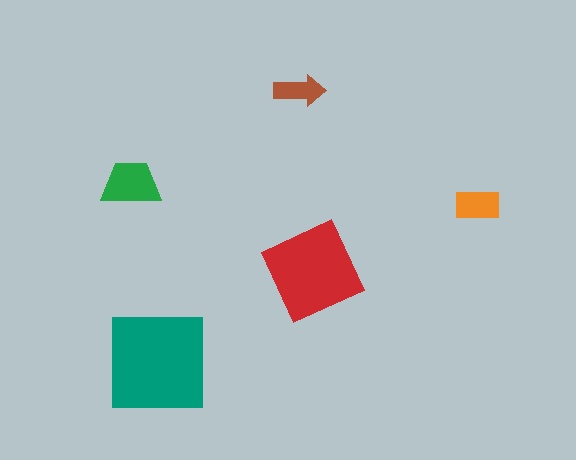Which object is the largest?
The teal square.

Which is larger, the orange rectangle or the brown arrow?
The orange rectangle.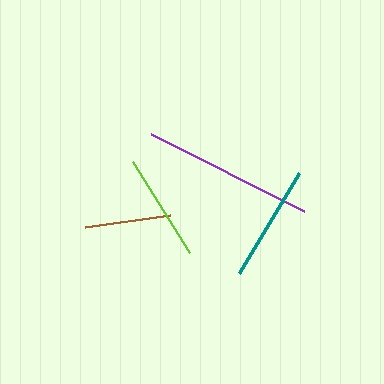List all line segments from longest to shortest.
From longest to shortest: purple, teal, lime, brown.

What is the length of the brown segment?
The brown segment is approximately 85 pixels long.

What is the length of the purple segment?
The purple segment is approximately 171 pixels long.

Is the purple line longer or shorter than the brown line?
The purple line is longer than the brown line.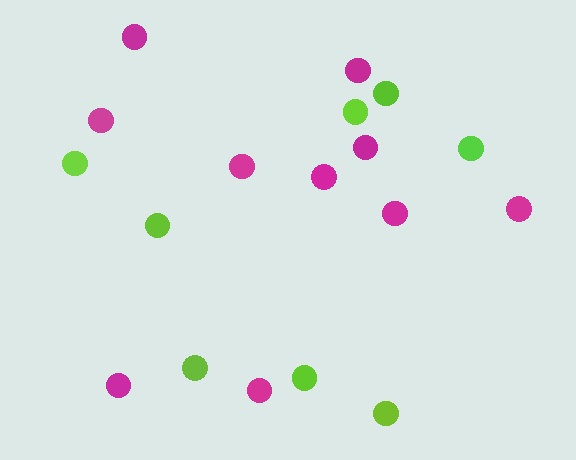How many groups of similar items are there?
There are 2 groups: one group of magenta circles (10) and one group of lime circles (8).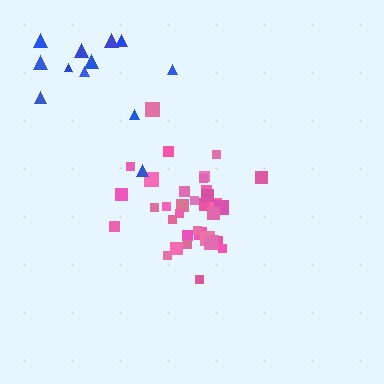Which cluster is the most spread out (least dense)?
Blue.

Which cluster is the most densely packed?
Pink.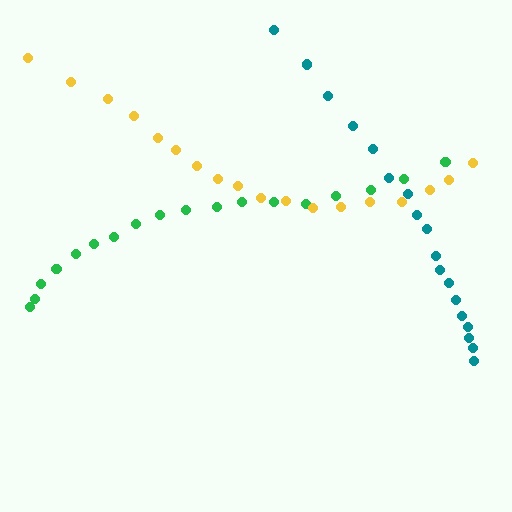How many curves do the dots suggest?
There are 3 distinct paths.